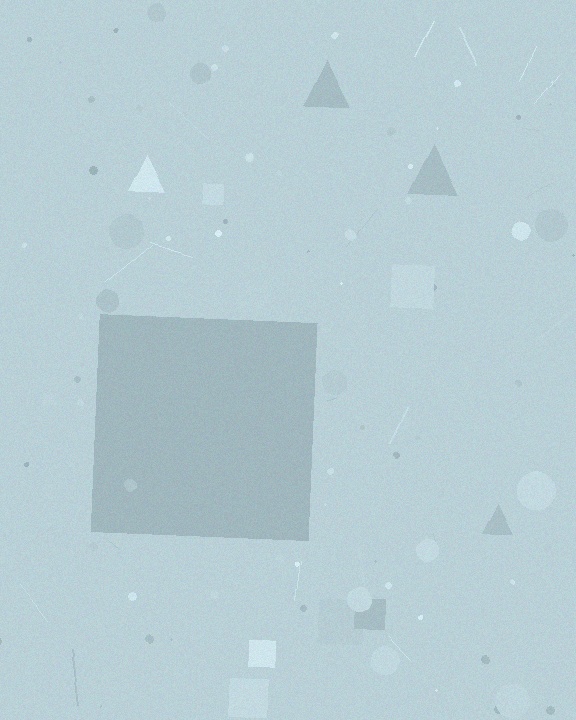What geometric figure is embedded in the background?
A square is embedded in the background.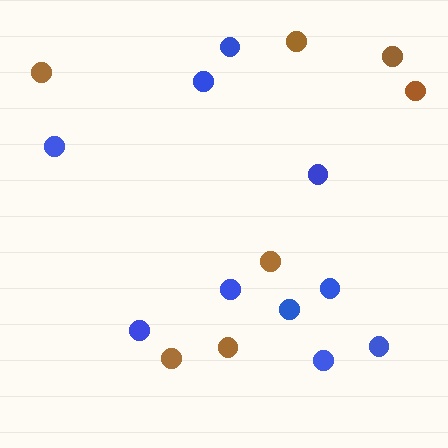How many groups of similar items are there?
There are 2 groups: one group of blue circles (10) and one group of brown circles (7).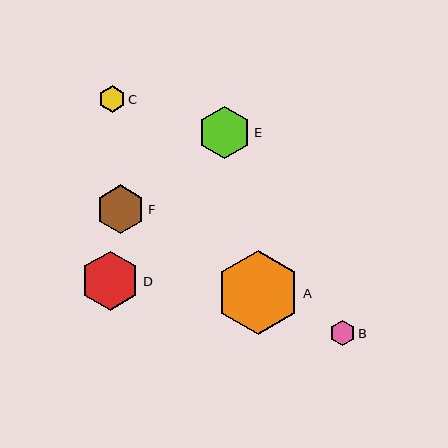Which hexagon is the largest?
Hexagon A is the largest with a size of approximately 83 pixels.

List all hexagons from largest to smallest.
From largest to smallest: A, D, E, F, C, B.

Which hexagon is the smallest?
Hexagon B is the smallest with a size of approximately 25 pixels.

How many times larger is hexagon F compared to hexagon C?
Hexagon F is approximately 1.8 times the size of hexagon C.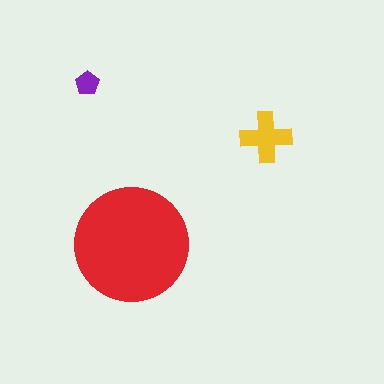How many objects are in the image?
There are 3 objects in the image.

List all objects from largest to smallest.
The red circle, the yellow cross, the purple pentagon.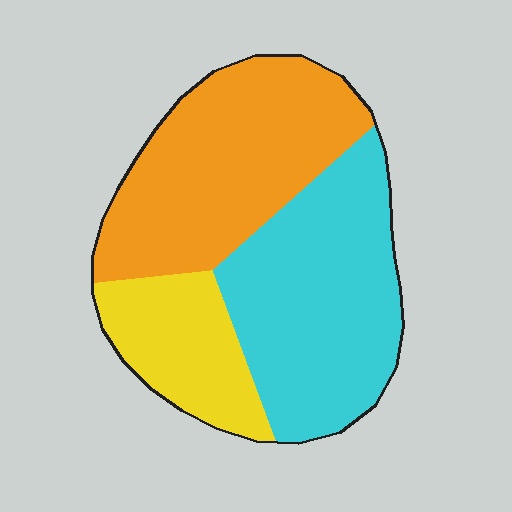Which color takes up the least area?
Yellow, at roughly 20%.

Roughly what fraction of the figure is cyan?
Cyan takes up about two fifths (2/5) of the figure.